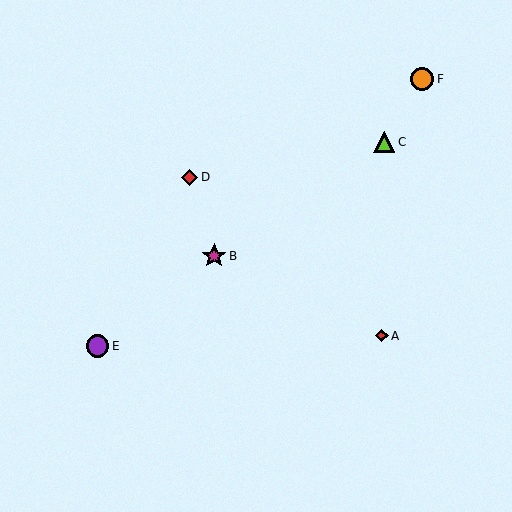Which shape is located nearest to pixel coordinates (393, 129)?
The lime triangle (labeled C) at (384, 142) is nearest to that location.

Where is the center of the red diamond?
The center of the red diamond is at (190, 177).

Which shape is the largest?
The magenta star (labeled B) is the largest.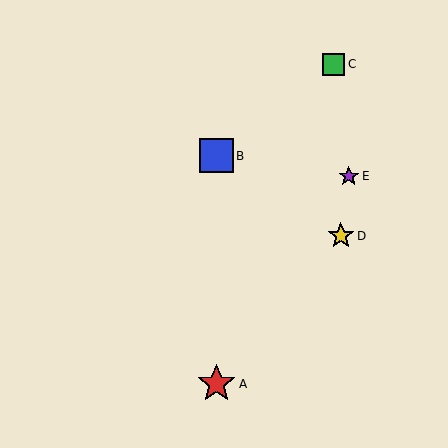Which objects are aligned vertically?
Objects A, B are aligned vertically.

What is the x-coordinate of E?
Object E is at x≈349.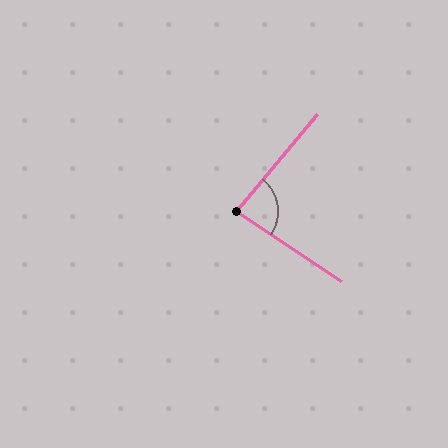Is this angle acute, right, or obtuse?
It is acute.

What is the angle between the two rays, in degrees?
Approximately 84 degrees.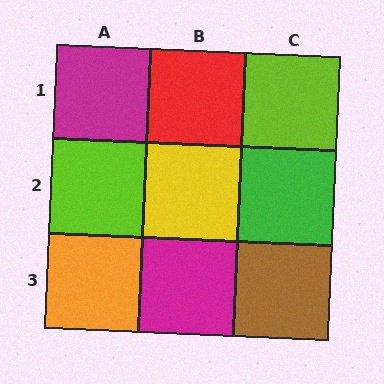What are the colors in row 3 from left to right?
Orange, magenta, brown.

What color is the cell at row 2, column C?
Green.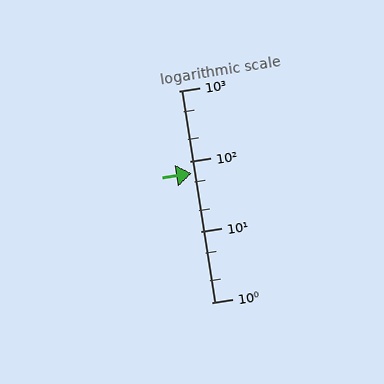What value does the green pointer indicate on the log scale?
The pointer indicates approximately 67.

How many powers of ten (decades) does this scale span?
The scale spans 3 decades, from 1 to 1000.